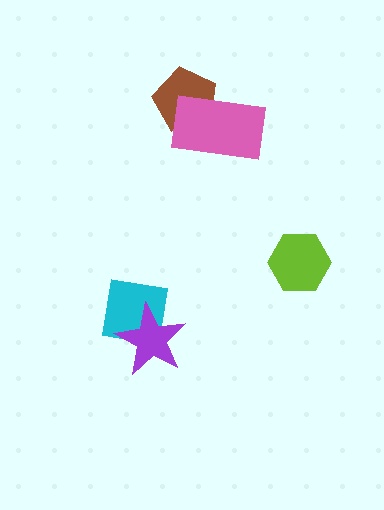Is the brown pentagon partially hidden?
Yes, it is partially covered by another shape.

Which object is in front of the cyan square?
The purple star is in front of the cyan square.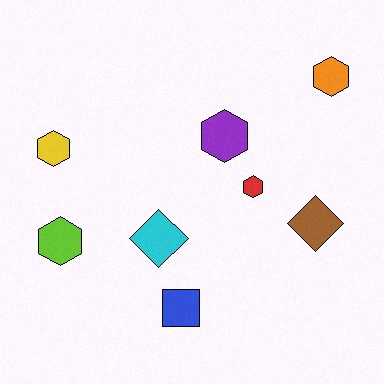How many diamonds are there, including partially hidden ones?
There are 2 diamonds.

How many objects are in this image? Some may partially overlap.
There are 8 objects.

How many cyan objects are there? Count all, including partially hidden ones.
There is 1 cyan object.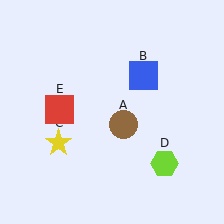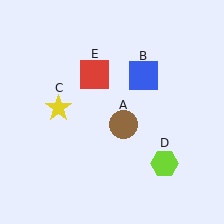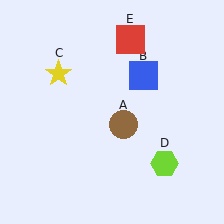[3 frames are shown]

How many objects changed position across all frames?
2 objects changed position: yellow star (object C), red square (object E).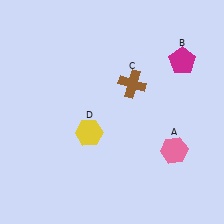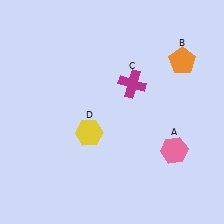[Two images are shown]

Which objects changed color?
B changed from magenta to orange. C changed from brown to magenta.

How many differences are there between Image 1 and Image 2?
There are 2 differences between the two images.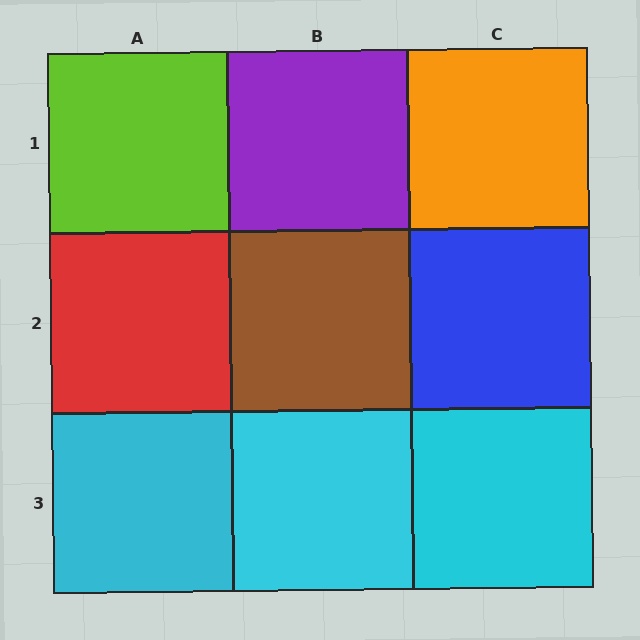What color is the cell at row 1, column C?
Orange.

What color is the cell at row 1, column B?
Purple.